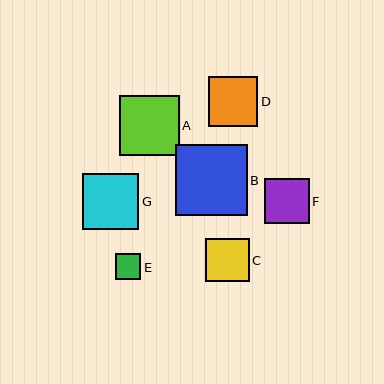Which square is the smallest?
Square E is the smallest with a size of approximately 26 pixels.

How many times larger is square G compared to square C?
Square G is approximately 1.3 times the size of square C.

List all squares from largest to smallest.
From largest to smallest: B, A, G, D, F, C, E.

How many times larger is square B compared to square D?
Square B is approximately 1.4 times the size of square D.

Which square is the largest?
Square B is the largest with a size of approximately 72 pixels.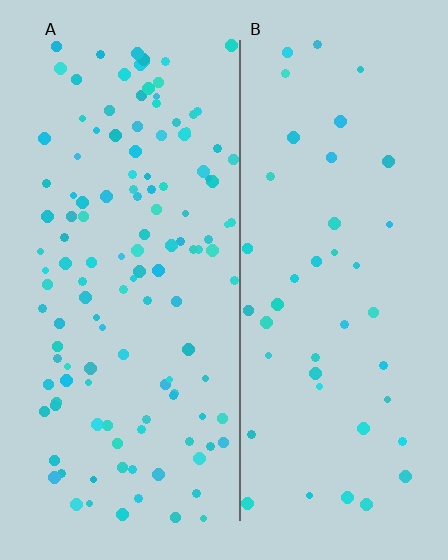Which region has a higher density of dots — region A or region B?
A (the left).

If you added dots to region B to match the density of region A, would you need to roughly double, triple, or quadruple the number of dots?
Approximately triple.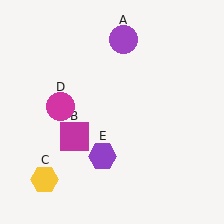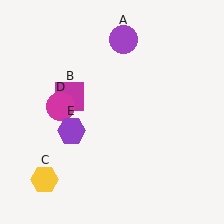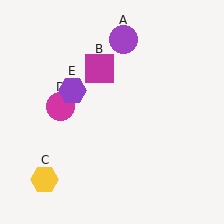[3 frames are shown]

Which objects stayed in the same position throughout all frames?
Purple circle (object A) and yellow hexagon (object C) and magenta circle (object D) remained stationary.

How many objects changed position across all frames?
2 objects changed position: magenta square (object B), purple hexagon (object E).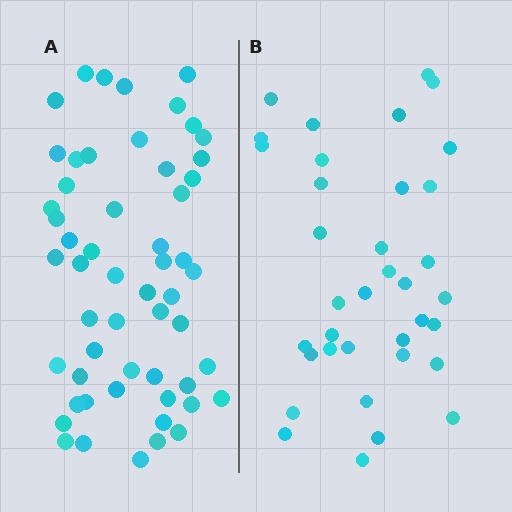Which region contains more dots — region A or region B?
Region A (the left region) has more dots.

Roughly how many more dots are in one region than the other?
Region A has approximately 20 more dots than region B.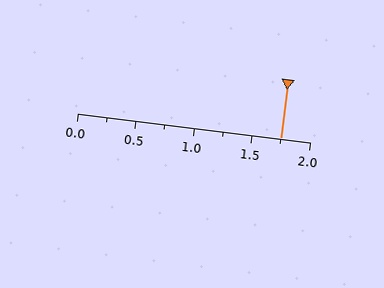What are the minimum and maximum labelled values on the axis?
The axis runs from 0.0 to 2.0.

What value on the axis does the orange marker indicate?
The marker indicates approximately 1.75.